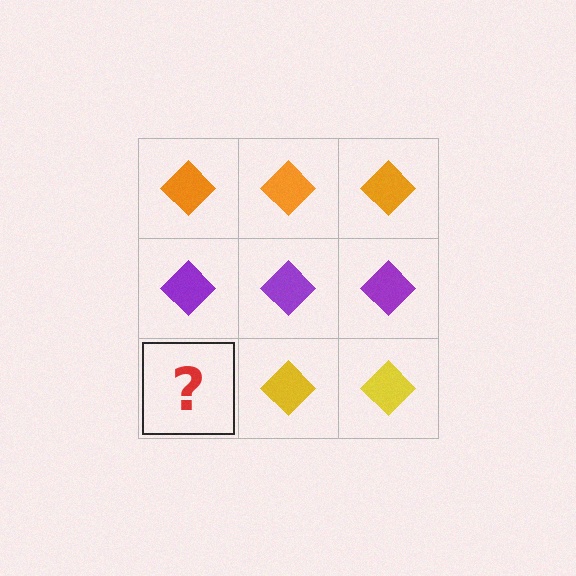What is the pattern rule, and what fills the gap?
The rule is that each row has a consistent color. The gap should be filled with a yellow diamond.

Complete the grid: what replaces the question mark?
The question mark should be replaced with a yellow diamond.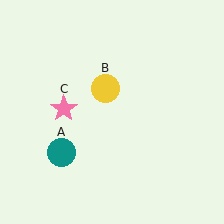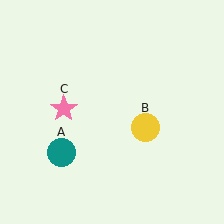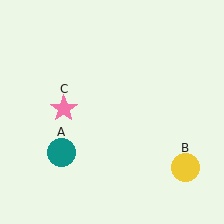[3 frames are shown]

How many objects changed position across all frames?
1 object changed position: yellow circle (object B).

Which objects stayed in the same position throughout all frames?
Teal circle (object A) and pink star (object C) remained stationary.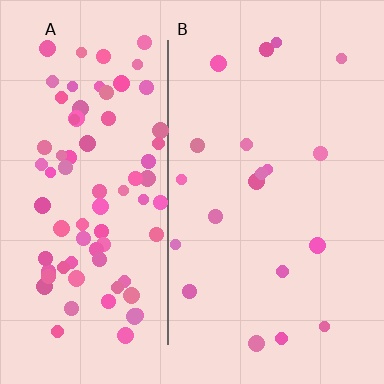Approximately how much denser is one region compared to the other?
Approximately 4.3× — region A over region B.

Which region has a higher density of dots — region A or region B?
A (the left).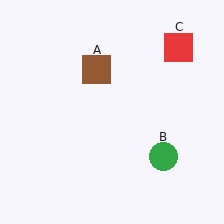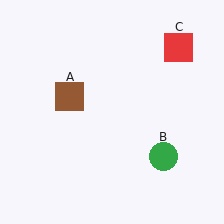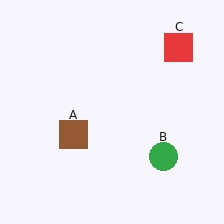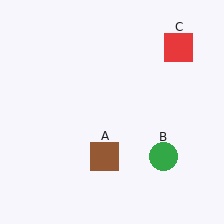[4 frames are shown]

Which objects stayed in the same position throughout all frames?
Green circle (object B) and red square (object C) remained stationary.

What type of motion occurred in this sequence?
The brown square (object A) rotated counterclockwise around the center of the scene.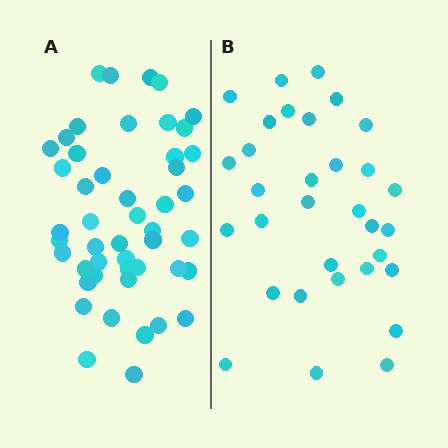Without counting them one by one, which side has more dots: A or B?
Region A (the left region) has more dots.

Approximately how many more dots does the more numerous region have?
Region A has approximately 15 more dots than region B.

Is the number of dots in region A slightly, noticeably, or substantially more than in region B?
Region A has substantially more. The ratio is roughly 1.5 to 1.